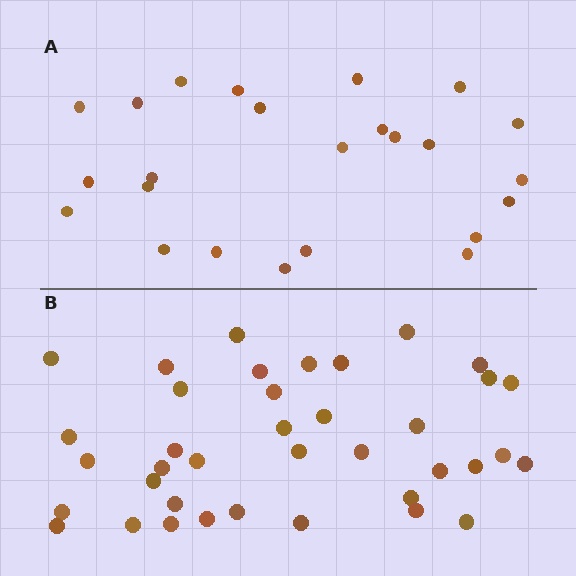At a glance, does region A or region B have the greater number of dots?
Region B (the bottom region) has more dots.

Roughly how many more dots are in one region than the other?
Region B has approximately 15 more dots than region A.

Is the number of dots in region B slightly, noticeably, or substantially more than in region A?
Region B has substantially more. The ratio is roughly 1.6 to 1.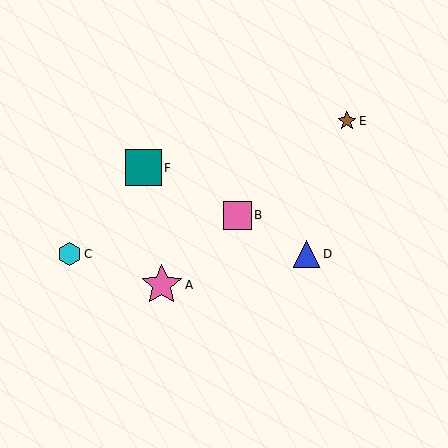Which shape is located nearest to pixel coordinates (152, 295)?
The pink star (labeled A) at (162, 285) is nearest to that location.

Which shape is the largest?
The pink star (labeled A) is the largest.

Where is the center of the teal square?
The center of the teal square is at (144, 168).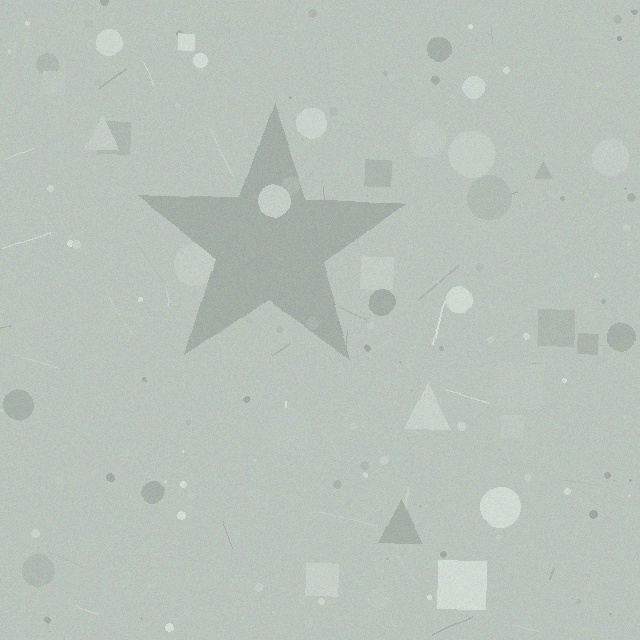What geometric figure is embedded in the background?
A star is embedded in the background.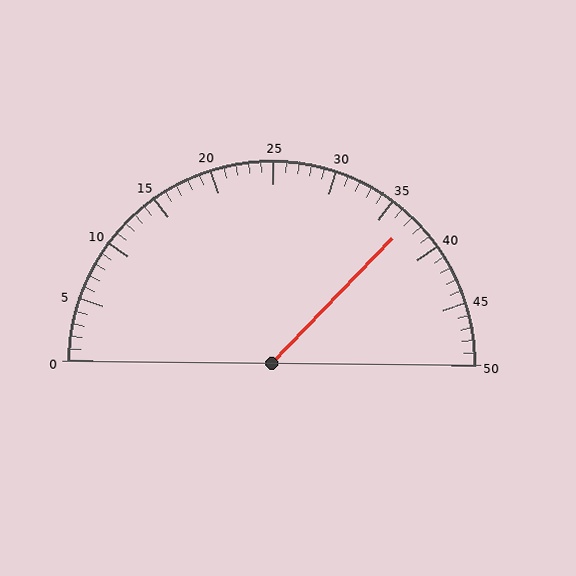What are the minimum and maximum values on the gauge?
The gauge ranges from 0 to 50.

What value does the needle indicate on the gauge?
The needle indicates approximately 37.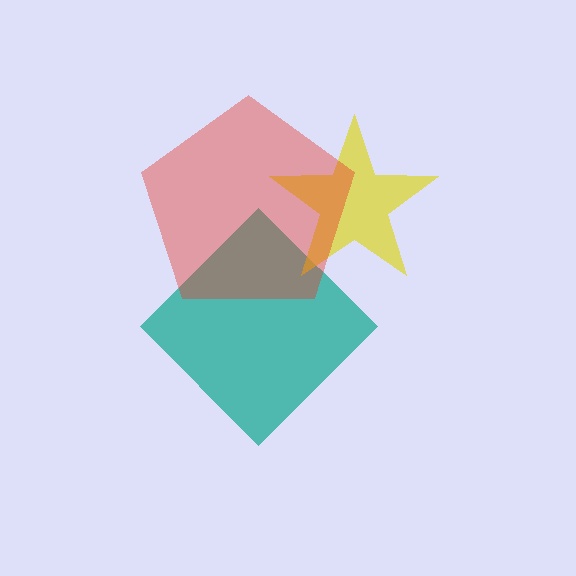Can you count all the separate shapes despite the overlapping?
Yes, there are 3 separate shapes.